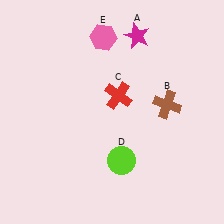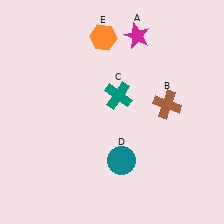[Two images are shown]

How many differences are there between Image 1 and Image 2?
There are 3 differences between the two images.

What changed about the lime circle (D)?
In Image 1, D is lime. In Image 2, it changed to teal.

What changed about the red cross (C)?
In Image 1, C is red. In Image 2, it changed to teal.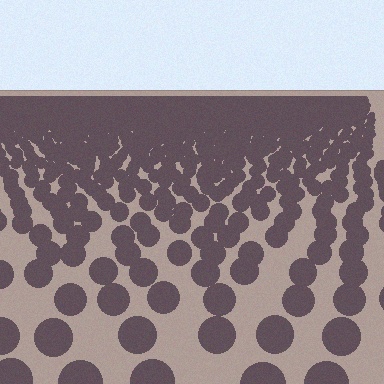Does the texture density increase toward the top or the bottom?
Density increases toward the top.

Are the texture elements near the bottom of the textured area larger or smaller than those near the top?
Larger. Near the bottom, elements are closer to the viewer and appear at a bigger on-screen size.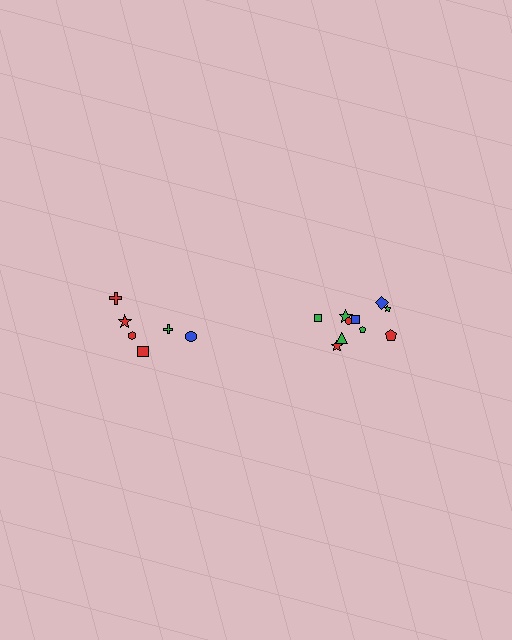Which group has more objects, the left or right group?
The right group.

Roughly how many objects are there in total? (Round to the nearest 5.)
Roughly 15 objects in total.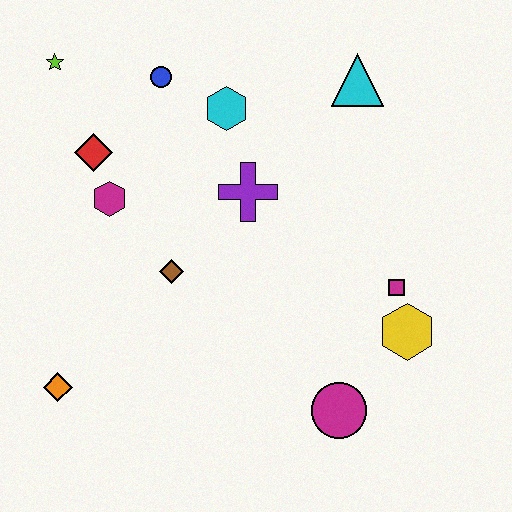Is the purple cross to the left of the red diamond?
No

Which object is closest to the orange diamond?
The brown diamond is closest to the orange diamond.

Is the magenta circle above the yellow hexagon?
No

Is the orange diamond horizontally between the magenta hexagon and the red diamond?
No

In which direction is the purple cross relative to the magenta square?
The purple cross is to the left of the magenta square.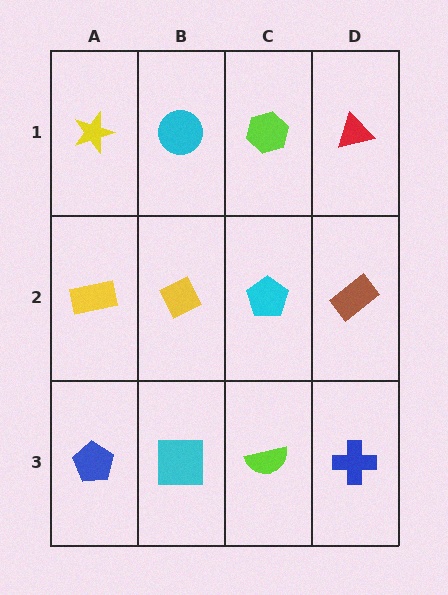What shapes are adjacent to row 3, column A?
A yellow rectangle (row 2, column A), a cyan square (row 3, column B).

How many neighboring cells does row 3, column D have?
2.